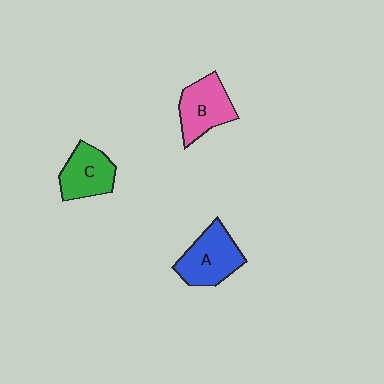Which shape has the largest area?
Shape A (blue).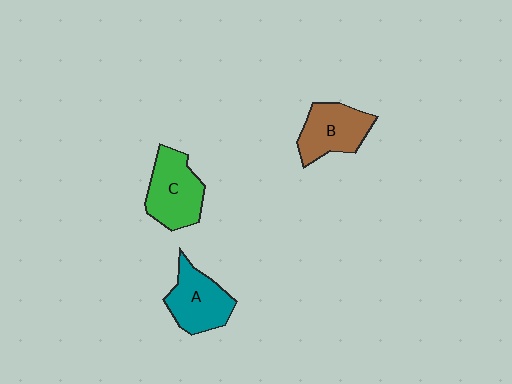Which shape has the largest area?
Shape C (green).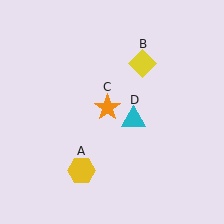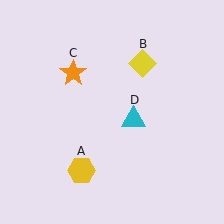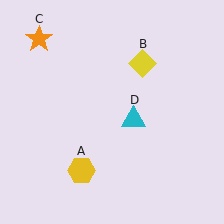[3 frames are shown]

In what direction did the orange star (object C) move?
The orange star (object C) moved up and to the left.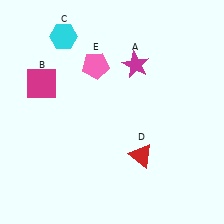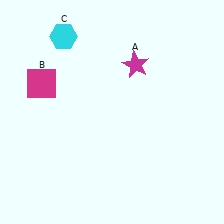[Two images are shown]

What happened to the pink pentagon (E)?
The pink pentagon (E) was removed in Image 2. It was in the top-left area of Image 1.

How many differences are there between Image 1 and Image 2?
There are 2 differences between the two images.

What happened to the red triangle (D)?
The red triangle (D) was removed in Image 2. It was in the bottom-right area of Image 1.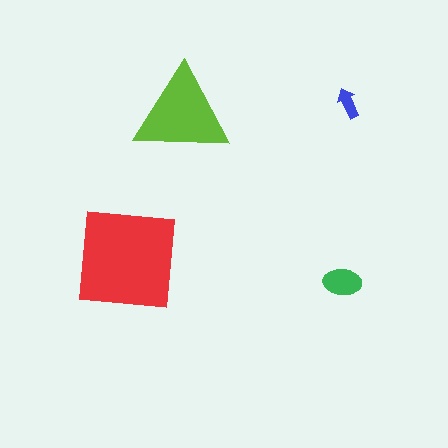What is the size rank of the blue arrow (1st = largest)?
4th.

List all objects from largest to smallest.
The red square, the lime triangle, the green ellipse, the blue arrow.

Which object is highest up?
The blue arrow is topmost.